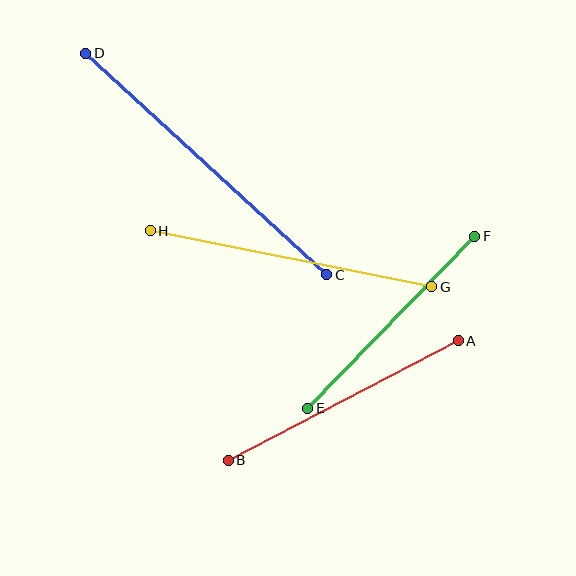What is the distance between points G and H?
The distance is approximately 287 pixels.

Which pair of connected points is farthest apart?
Points C and D are farthest apart.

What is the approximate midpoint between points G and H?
The midpoint is at approximately (291, 259) pixels.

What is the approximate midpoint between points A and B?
The midpoint is at approximately (343, 400) pixels.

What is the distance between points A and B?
The distance is approximately 259 pixels.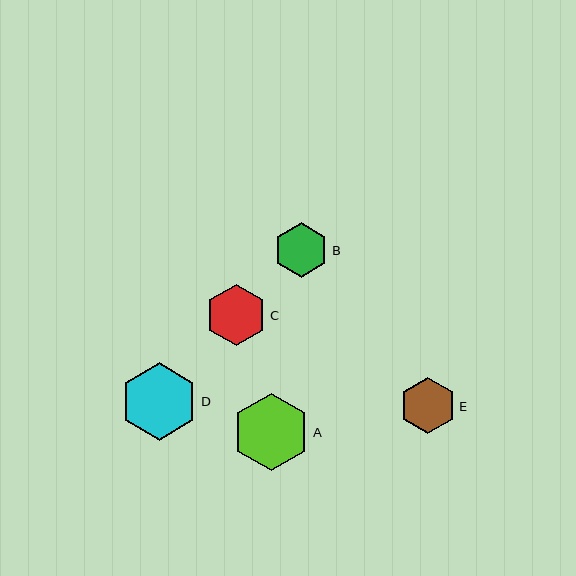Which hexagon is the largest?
Hexagon D is the largest with a size of approximately 78 pixels.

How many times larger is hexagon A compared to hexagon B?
Hexagon A is approximately 1.4 times the size of hexagon B.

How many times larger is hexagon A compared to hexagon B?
Hexagon A is approximately 1.4 times the size of hexagon B.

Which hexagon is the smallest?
Hexagon B is the smallest with a size of approximately 55 pixels.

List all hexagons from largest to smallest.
From largest to smallest: D, A, C, E, B.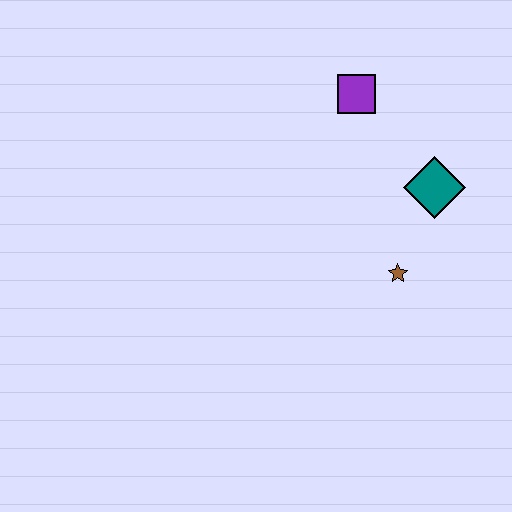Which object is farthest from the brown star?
The purple square is farthest from the brown star.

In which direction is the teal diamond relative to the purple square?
The teal diamond is below the purple square.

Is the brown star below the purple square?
Yes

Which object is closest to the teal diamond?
The brown star is closest to the teal diamond.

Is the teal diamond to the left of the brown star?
No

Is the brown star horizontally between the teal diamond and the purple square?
Yes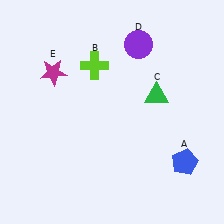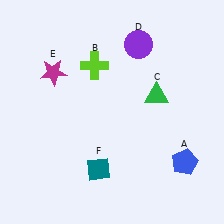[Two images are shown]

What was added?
A teal diamond (F) was added in Image 2.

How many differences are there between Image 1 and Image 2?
There is 1 difference between the two images.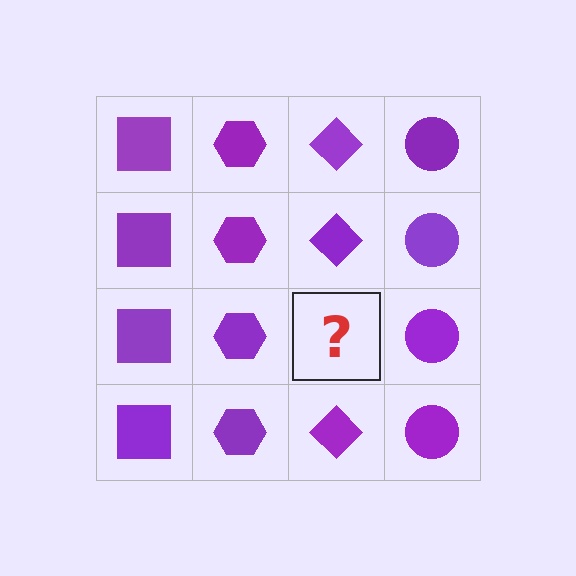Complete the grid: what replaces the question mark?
The question mark should be replaced with a purple diamond.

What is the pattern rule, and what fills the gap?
The rule is that each column has a consistent shape. The gap should be filled with a purple diamond.